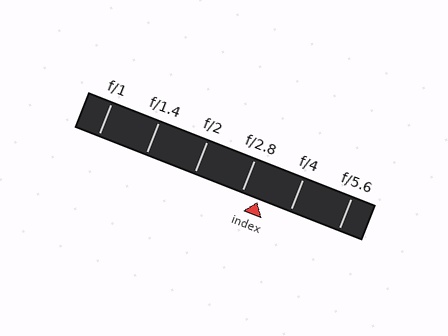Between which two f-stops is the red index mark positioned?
The index mark is between f/2.8 and f/4.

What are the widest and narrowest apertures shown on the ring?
The widest aperture shown is f/1 and the narrowest is f/5.6.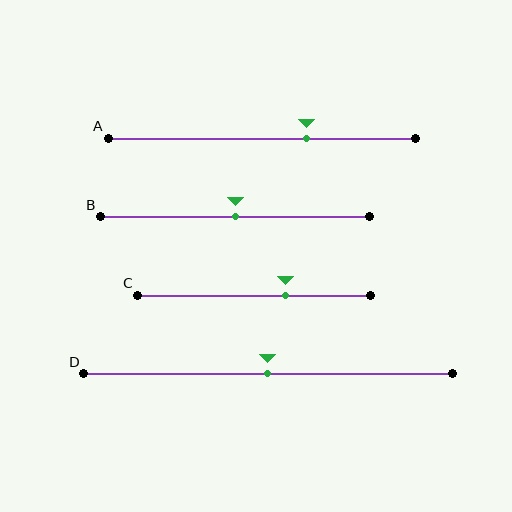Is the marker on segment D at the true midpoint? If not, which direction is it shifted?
Yes, the marker on segment D is at the true midpoint.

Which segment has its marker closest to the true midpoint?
Segment B has its marker closest to the true midpoint.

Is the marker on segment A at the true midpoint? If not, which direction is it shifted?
No, the marker on segment A is shifted to the right by about 15% of the segment length.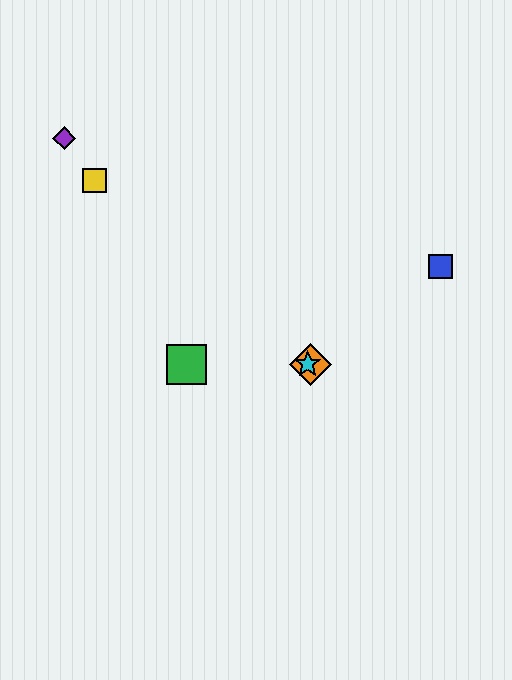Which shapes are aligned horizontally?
The red diamond, the green square, the orange diamond, the cyan star are aligned horizontally.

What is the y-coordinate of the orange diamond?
The orange diamond is at y≈364.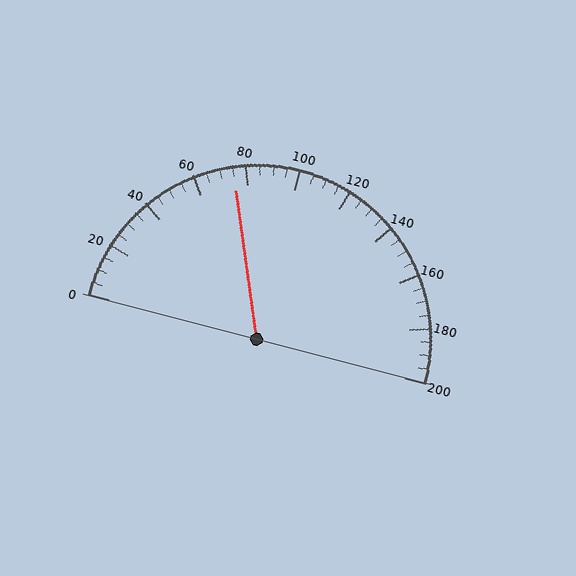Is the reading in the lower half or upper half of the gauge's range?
The reading is in the lower half of the range (0 to 200).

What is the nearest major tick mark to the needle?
The nearest major tick mark is 80.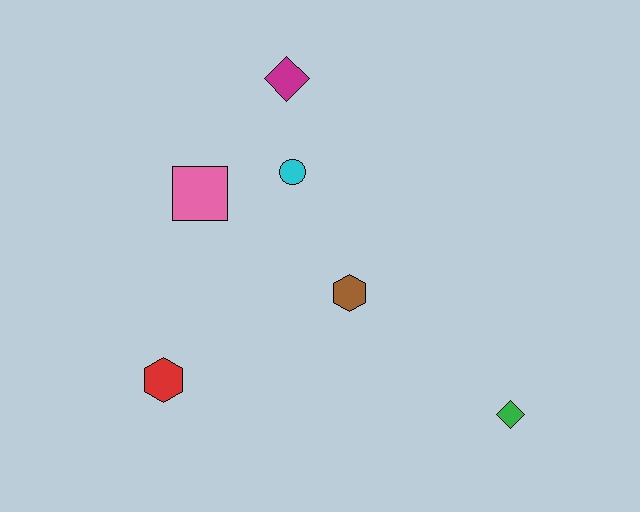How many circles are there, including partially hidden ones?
There is 1 circle.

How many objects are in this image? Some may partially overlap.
There are 6 objects.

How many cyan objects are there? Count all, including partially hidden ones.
There is 1 cyan object.